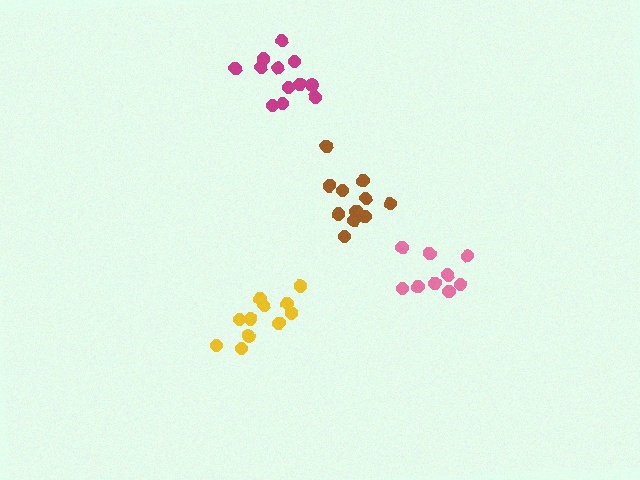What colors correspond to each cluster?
The clusters are colored: pink, magenta, yellow, brown.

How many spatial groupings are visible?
There are 4 spatial groupings.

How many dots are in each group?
Group 1: 9 dots, Group 2: 12 dots, Group 3: 11 dots, Group 4: 11 dots (43 total).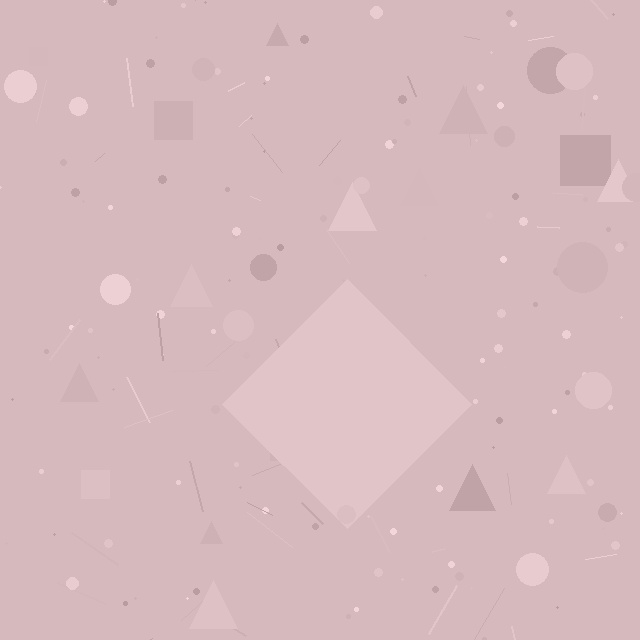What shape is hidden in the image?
A diamond is hidden in the image.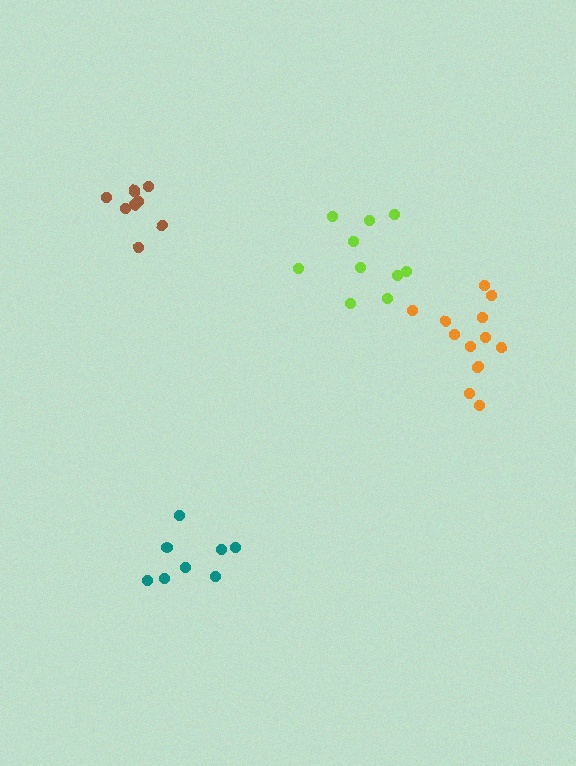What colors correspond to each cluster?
The clusters are colored: brown, lime, teal, orange.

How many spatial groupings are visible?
There are 4 spatial groupings.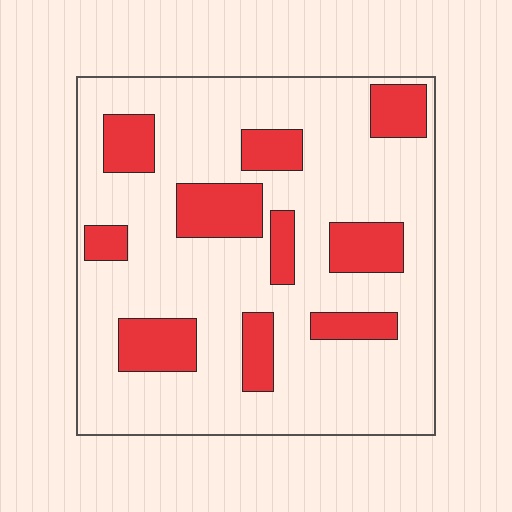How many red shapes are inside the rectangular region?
10.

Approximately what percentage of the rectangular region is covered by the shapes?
Approximately 25%.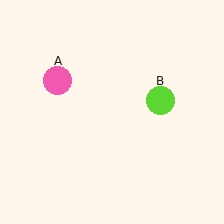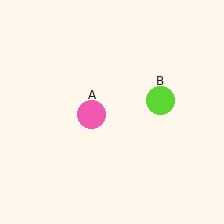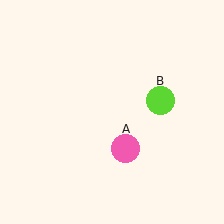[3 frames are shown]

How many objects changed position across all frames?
1 object changed position: pink circle (object A).